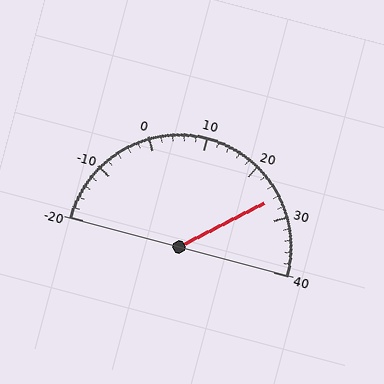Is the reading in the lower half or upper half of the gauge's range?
The reading is in the upper half of the range (-20 to 40).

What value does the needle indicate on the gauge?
The needle indicates approximately 26.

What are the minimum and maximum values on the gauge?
The gauge ranges from -20 to 40.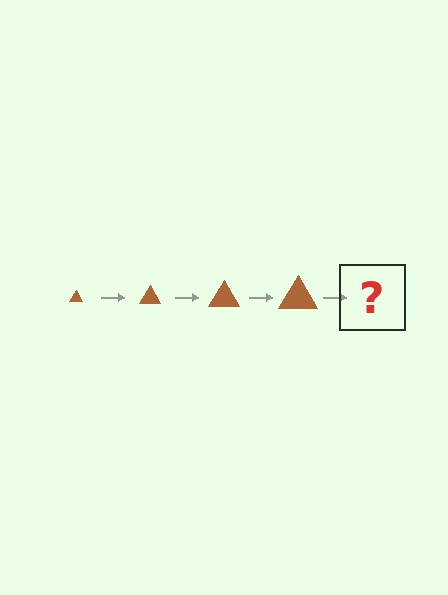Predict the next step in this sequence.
The next step is a brown triangle, larger than the previous one.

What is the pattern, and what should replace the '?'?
The pattern is that the triangle gets progressively larger each step. The '?' should be a brown triangle, larger than the previous one.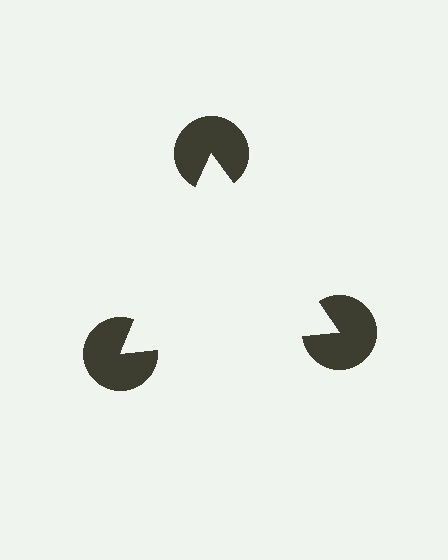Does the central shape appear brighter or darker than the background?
It typically appears slightly brighter than the background, even though no actual brightness change is drawn.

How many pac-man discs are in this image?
There are 3 — one at each vertex of the illusory triangle.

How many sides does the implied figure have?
3 sides.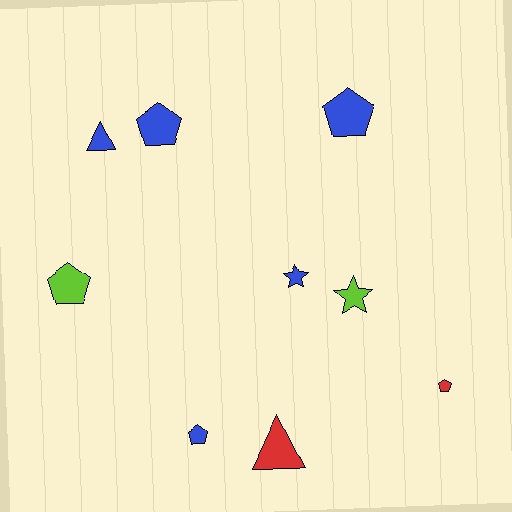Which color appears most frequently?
Blue, with 5 objects.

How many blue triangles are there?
There is 1 blue triangle.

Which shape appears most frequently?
Pentagon, with 5 objects.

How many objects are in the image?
There are 9 objects.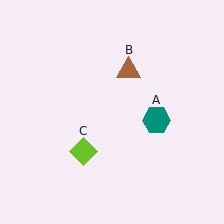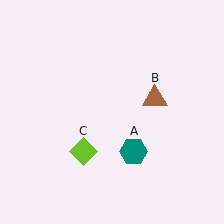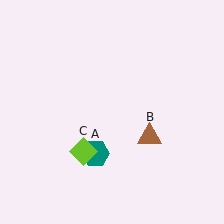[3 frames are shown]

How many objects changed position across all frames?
2 objects changed position: teal hexagon (object A), brown triangle (object B).